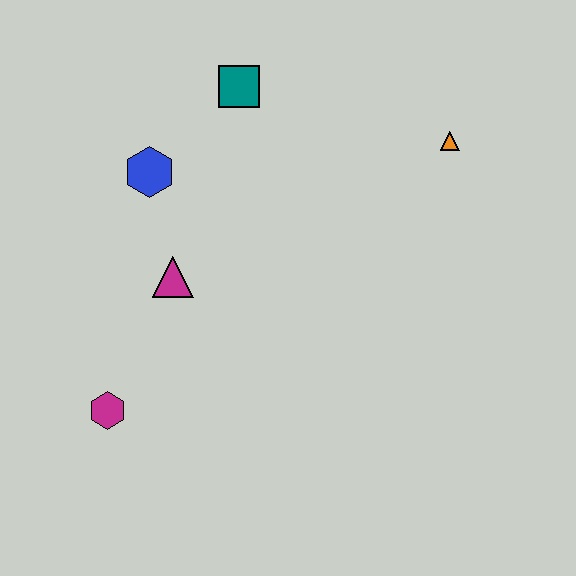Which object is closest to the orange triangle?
The teal square is closest to the orange triangle.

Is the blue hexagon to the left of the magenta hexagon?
No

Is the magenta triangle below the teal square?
Yes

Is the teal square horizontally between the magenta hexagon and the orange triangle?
Yes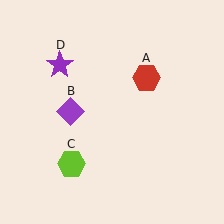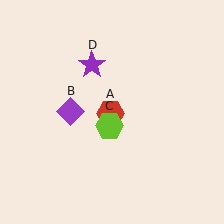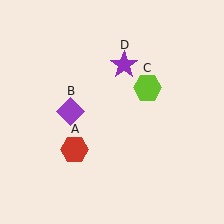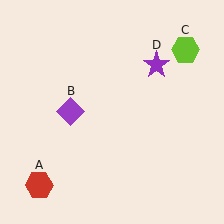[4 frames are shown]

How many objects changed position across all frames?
3 objects changed position: red hexagon (object A), lime hexagon (object C), purple star (object D).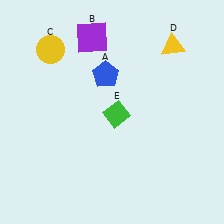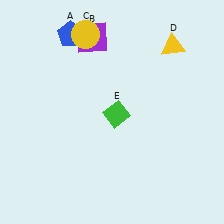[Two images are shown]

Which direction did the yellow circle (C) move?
The yellow circle (C) moved right.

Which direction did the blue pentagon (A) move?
The blue pentagon (A) moved up.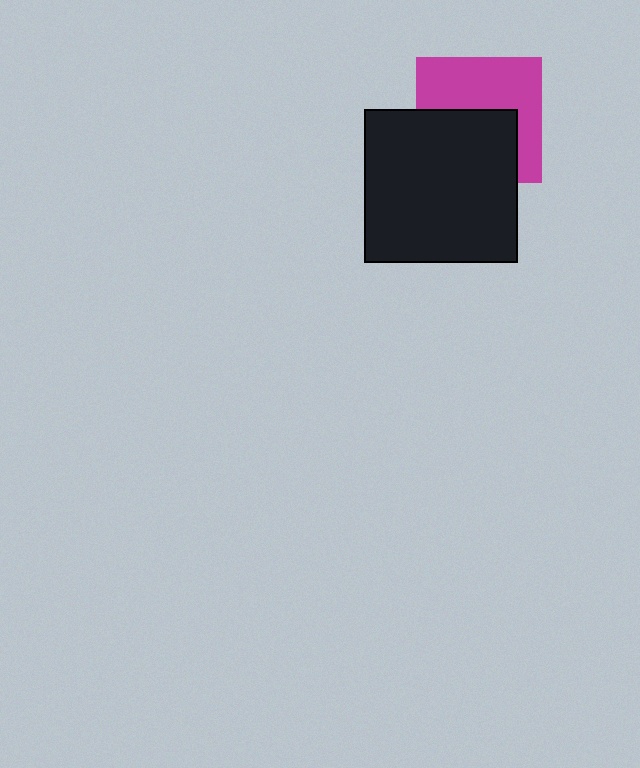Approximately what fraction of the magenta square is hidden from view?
Roughly 48% of the magenta square is hidden behind the black square.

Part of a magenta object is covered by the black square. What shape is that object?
It is a square.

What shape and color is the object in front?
The object in front is a black square.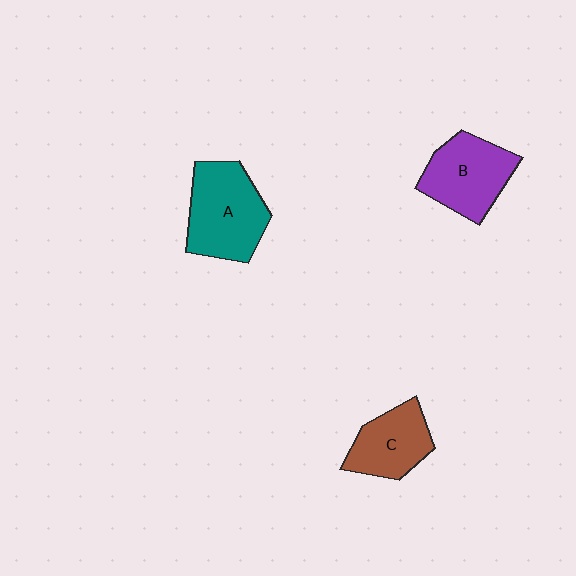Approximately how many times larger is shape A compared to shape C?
Approximately 1.4 times.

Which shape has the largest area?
Shape A (teal).